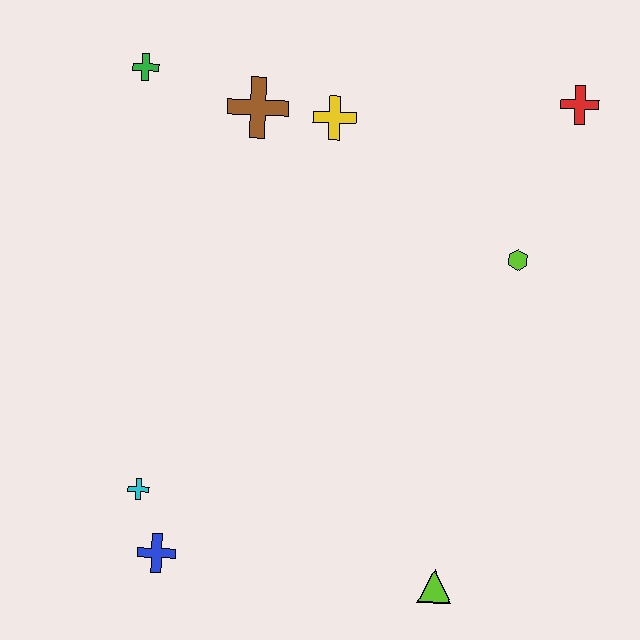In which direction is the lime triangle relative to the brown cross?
The lime triangle is below the brown cross.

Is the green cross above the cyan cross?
Yes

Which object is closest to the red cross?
The lime hexagon is closest to the red cross.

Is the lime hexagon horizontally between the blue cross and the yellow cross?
No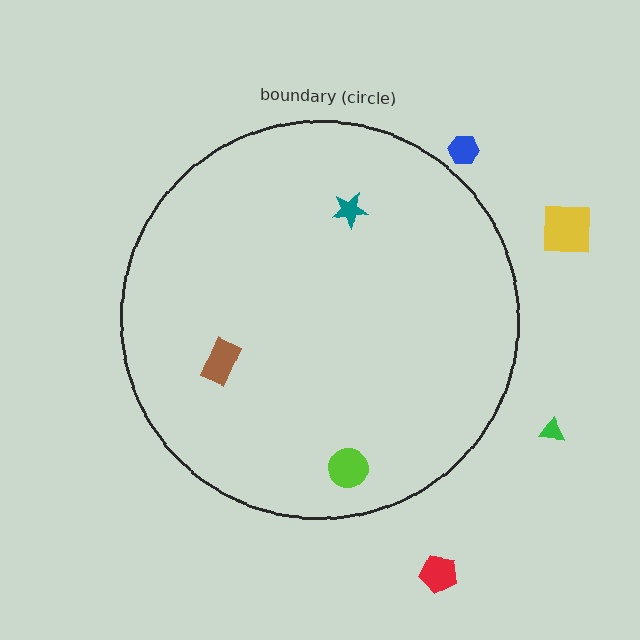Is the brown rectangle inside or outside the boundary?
Inside.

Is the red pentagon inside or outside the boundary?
Outside.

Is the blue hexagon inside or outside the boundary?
Outside.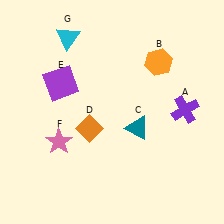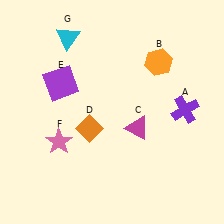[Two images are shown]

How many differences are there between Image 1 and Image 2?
There is 1 difference between the two images.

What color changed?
The triangle (C) changed from teal in Image 1 to magenta in Image 2.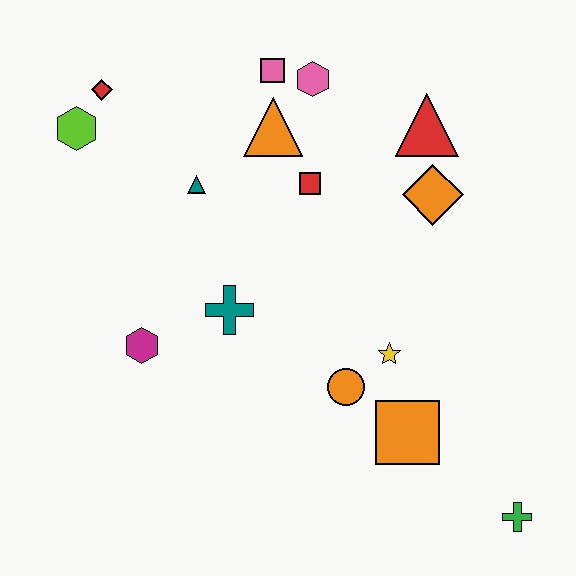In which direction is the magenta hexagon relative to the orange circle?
The magenta hexagon is to the left of the orange circle.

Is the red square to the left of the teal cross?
No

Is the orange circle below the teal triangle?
Yes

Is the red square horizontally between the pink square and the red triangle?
Yes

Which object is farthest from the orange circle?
The red diamond is farthest from the orange circle.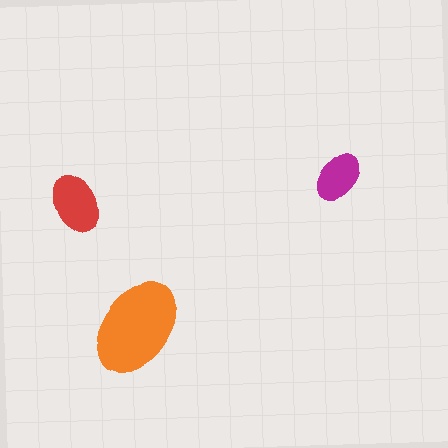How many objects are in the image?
There are 3 objects in the image.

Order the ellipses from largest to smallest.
the orange one, the red one, the magenta one.